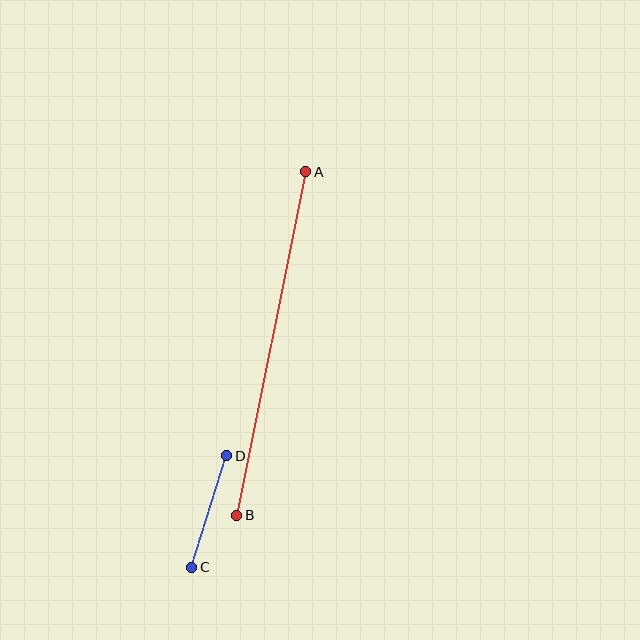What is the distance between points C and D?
The distance is approximately 117 pixels.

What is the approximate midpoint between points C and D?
The midpoint is at approximately (209, 511) pixels.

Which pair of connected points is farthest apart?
Points A and B are farthest apart.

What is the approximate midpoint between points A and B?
The midpoint is at approximately (271, 344) pixels.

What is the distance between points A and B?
The distance is approximately 351 pixels.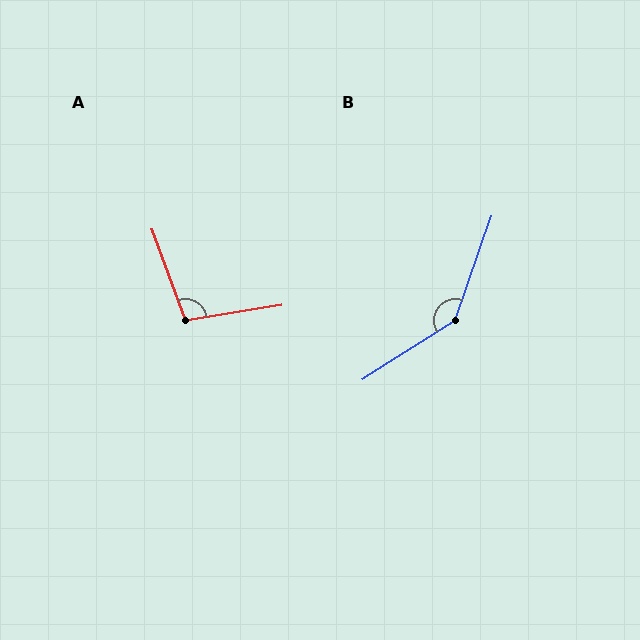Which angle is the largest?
B, at approximately 142 degrees.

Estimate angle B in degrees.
Approximately 142 degrees.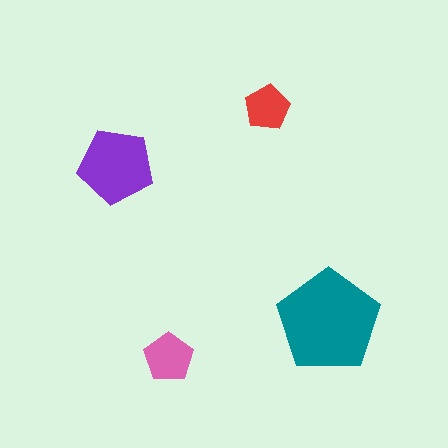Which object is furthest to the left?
The purple pentagon is leftmost.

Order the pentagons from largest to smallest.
the teal one, the purple one, the pink one, the red one.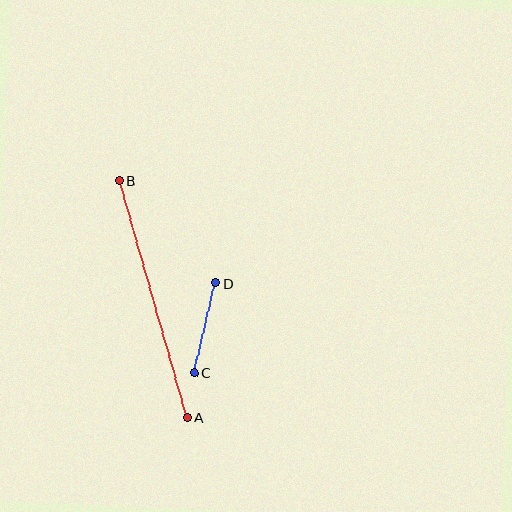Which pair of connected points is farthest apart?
Points A and B are farthest apart.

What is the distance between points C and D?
The distance is approximately 92 pixels.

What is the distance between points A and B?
The distance is approximately 246 pixels.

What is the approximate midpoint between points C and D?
The midpoint is at approximately (205, 328) pixels.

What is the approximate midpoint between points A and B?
The midpoint is at approximately (153, 299) pixels.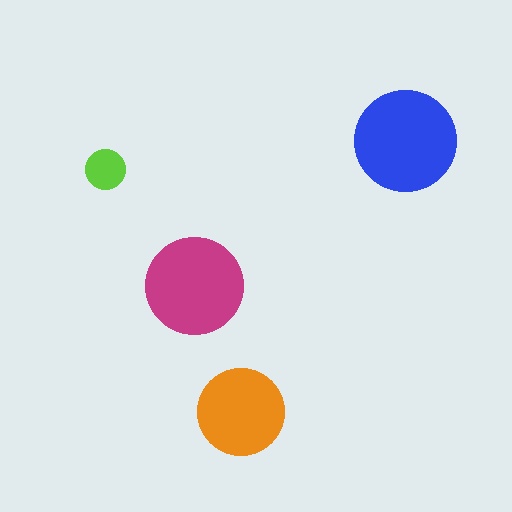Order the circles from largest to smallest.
the blue one, the magenta one, the orange one, the lime one.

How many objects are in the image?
There are 4 objects in the image.